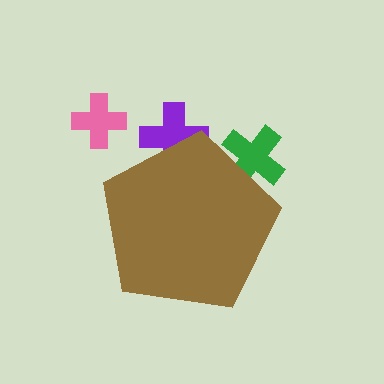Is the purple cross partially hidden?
Yes, the purple cross is partially hidden behind the brown pentagon.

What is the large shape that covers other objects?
A brown pentagon.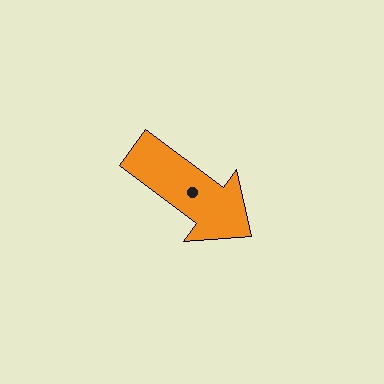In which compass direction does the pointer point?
Southeast.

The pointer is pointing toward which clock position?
Roughly 4 o'clock.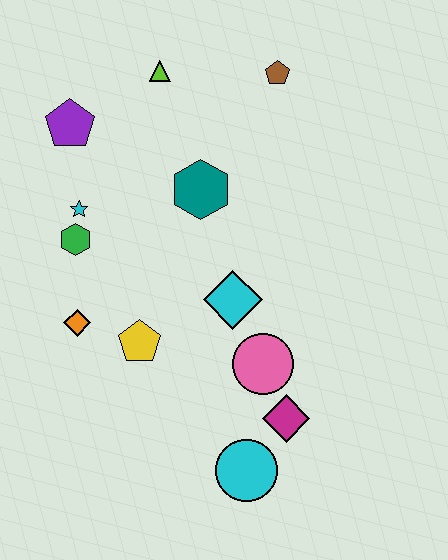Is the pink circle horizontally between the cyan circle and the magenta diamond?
Yes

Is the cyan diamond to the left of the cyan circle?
Yes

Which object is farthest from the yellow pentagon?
The brown pentagon is farthest from the yellow pentagon.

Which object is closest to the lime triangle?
The purple pentagon is closest to the lime triangle.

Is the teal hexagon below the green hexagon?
No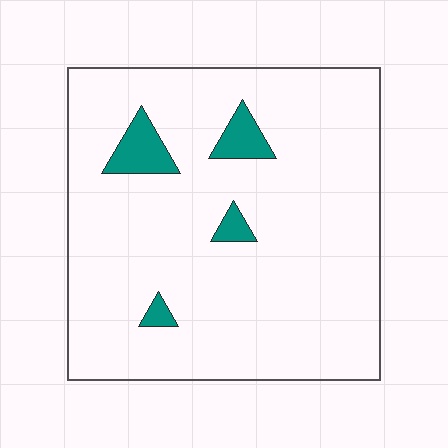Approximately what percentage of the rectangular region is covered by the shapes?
Approximately 5%.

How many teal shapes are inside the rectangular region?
4.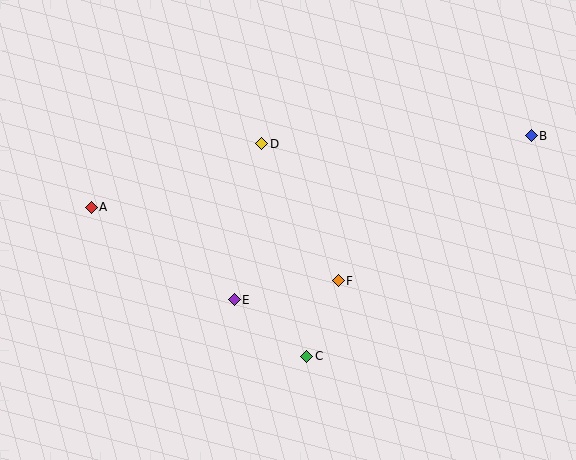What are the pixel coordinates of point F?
Point F is at (338, 281).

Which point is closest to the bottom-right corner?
Point C is closest to the bottom-right corner.